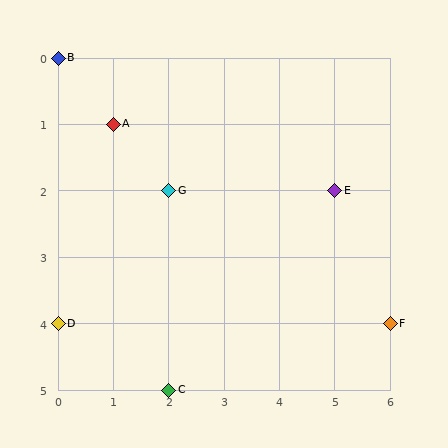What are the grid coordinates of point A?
Point A is at grid coordinates (1, 1).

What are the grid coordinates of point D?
Point D is at grid coordinates (0, 4).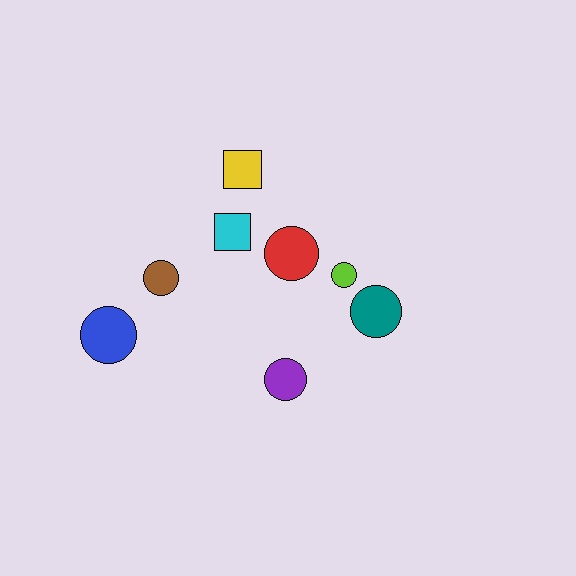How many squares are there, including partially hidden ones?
There are 2 squares.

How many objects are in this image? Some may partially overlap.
There are 8 objects.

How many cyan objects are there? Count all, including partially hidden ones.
There is 1 cyan object.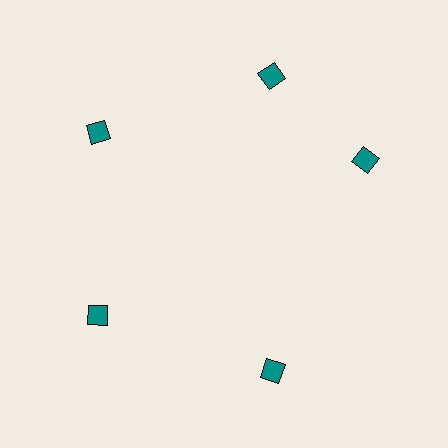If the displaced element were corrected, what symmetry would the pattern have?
It would have 5-fold rotational symmetry — the pattern would map onto itself every 72 degrees.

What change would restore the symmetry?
The symmetry would be restored by rotating it back into even spacing with its neighbors so that all 5 diamonds sit at equal angles and equal distance from the center.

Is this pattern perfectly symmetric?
No. The 5 teal diamonds are arranged in a ring, but one element near the 3 o'clock position is rotated out of alignment along the ring, breaking the 5-fold rotational symmetry.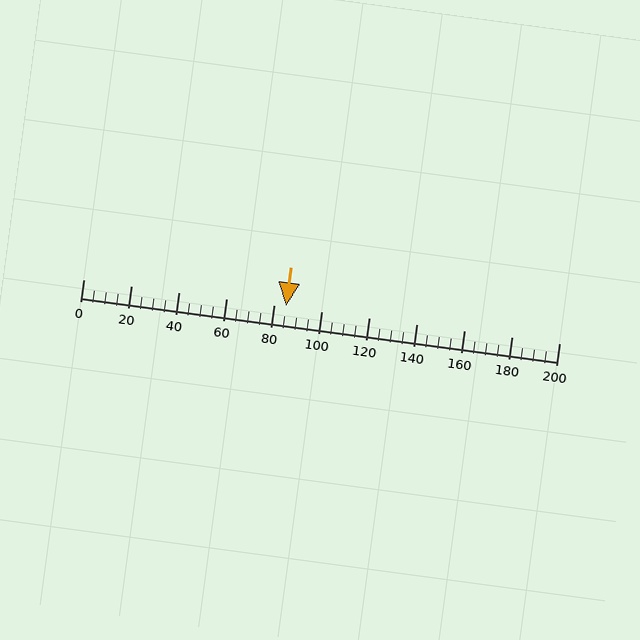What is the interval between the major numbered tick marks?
The major tick marks are spaced 20 units apart.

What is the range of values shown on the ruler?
The ruler shows values from 0 to 200.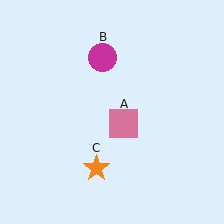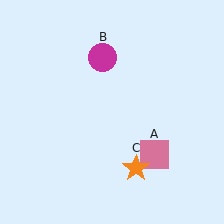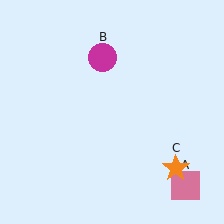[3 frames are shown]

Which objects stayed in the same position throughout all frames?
Magenta circle (object B) remained stationary.